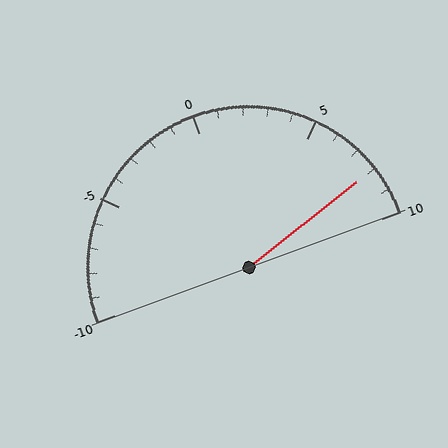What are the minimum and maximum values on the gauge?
The gauge ranges from -10 to 10.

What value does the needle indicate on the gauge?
The needle indicates approximately 8.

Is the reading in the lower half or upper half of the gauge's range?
The reading is in the upper half of the range (-10 to 10).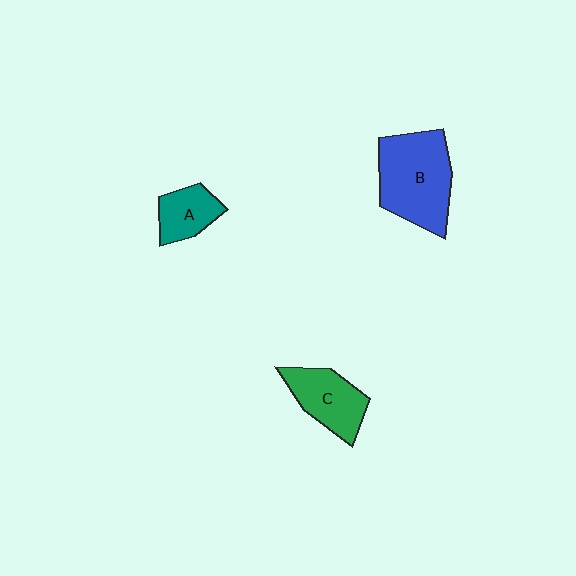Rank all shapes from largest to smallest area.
From largest to smallest: B (blue), C (green), A (teal).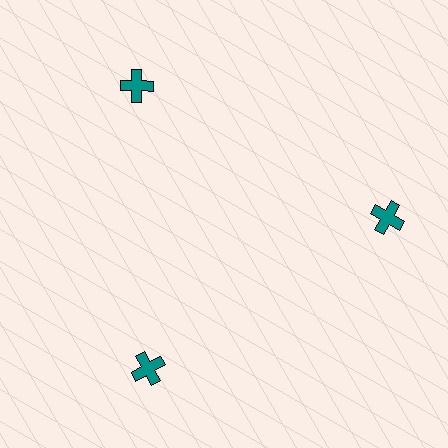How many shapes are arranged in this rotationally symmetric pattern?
There are 3 shapes, arranged in 3 groups of 1.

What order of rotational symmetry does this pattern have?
This pattern has 3-fold rotational symmetry.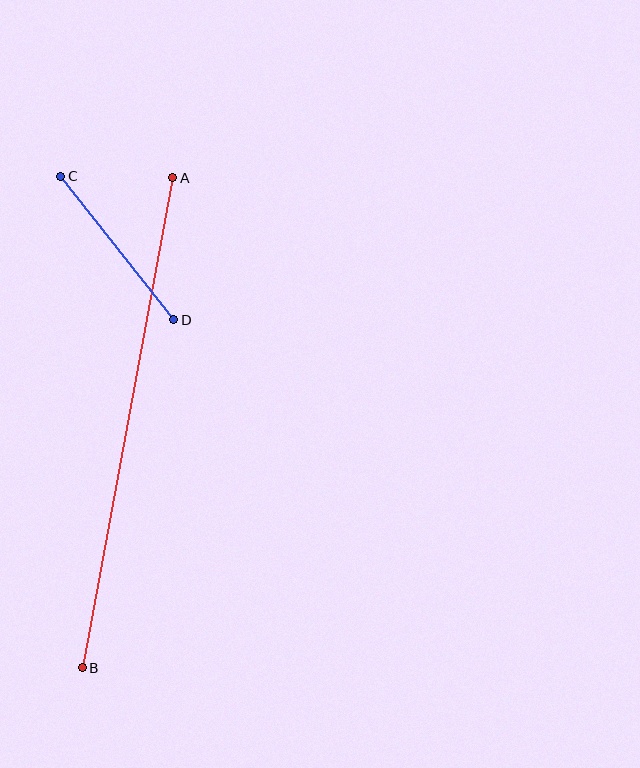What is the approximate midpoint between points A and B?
The midpoint is at approximately (127, 423) pixels.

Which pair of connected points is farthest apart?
Points A and B are farthest apart.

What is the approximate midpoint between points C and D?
The midpoint is at approximately (117, 248) pixels.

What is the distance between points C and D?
The distance is approximately 182 pixels.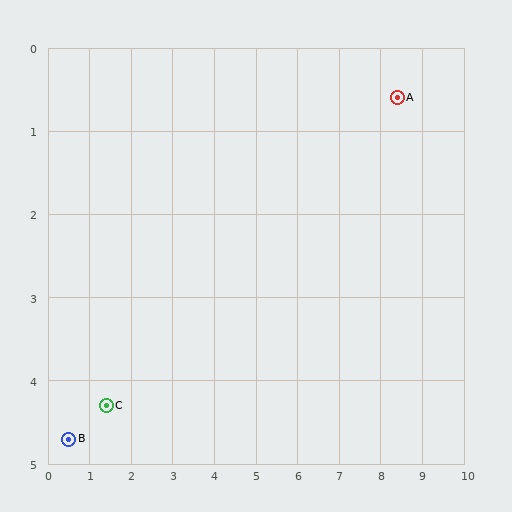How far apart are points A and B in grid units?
Points A and B are about 8.9 grid units apart.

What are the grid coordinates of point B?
Point B is at approximately (0.5, 4.7).